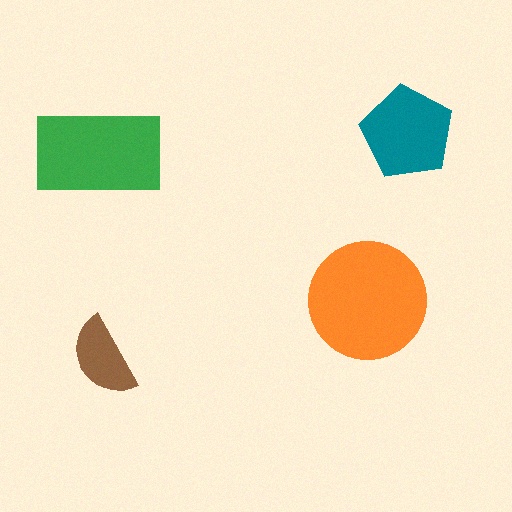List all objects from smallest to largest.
The brown semicircle, the teal pentagon, the green rectangle, the orange circle.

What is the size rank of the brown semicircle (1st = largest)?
4th.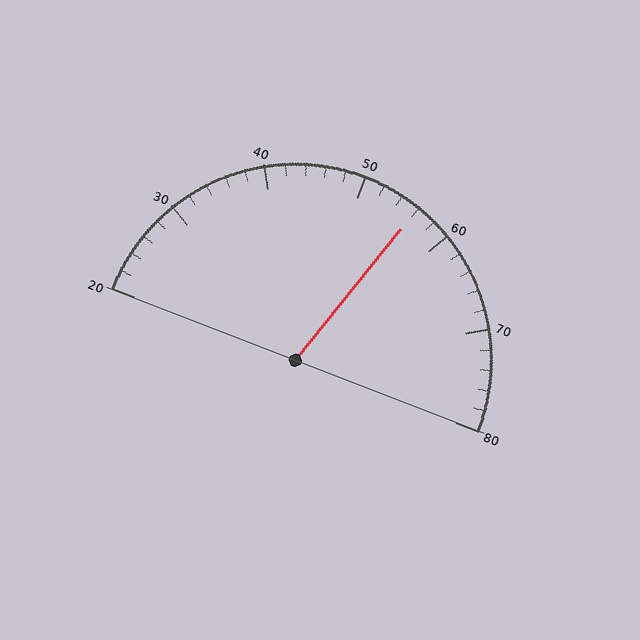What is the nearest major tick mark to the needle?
The nearest major tick mark is 60.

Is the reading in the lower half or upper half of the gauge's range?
The reading is in the upper half of the range (20 to 80).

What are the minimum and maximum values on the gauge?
The gauge ranges from 20 to 80.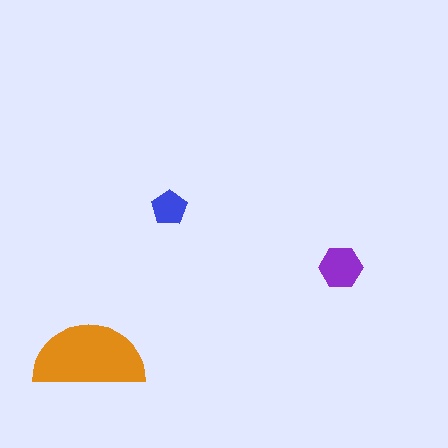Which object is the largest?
The orange semicircle.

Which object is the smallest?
The blue pentagon.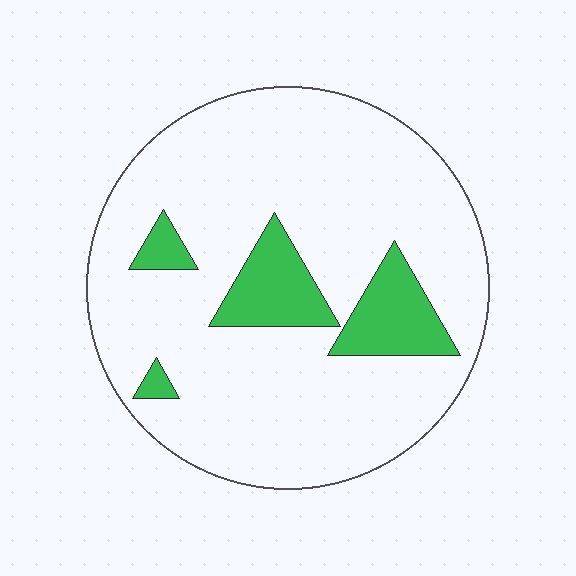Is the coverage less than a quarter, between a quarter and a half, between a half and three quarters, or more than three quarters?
Less than a quarter.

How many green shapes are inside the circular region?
4.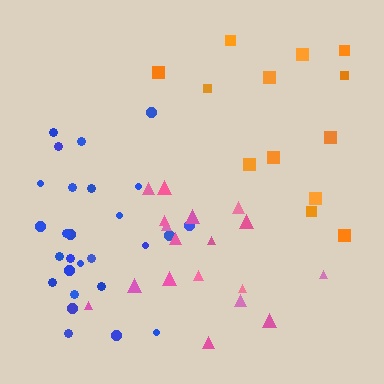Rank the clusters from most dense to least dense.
blue, pink, orange.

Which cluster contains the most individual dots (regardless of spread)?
Blue (27).